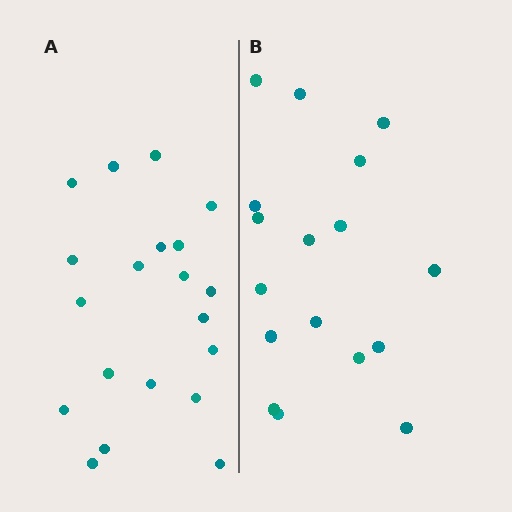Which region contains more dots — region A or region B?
Region A (the left region) has more dots.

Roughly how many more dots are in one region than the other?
Region A has just a few more — roughly 2 or 3 more dots than region B.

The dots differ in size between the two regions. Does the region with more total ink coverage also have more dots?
No. Region B has more total ink coverage because its dots are larger, but region A actually contains more individual dots. Total area can be misleading — the number of items is what matters here.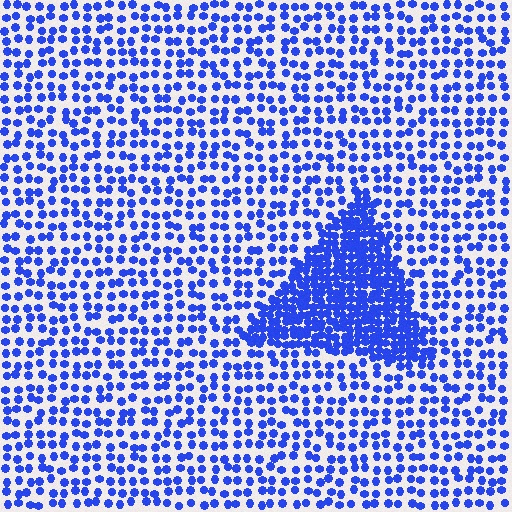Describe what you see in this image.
The image contains small blue elements arranged at two different densities. A triangle-shaped region is visible where the elements are more densely packed than the surrounding area.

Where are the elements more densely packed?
The elements are more densely packed inside the triangle boundary.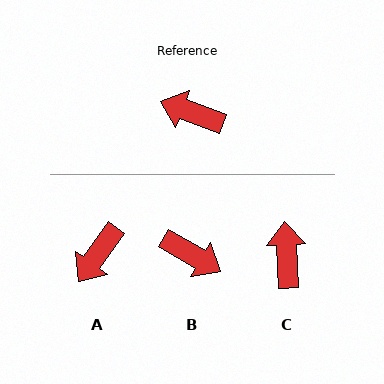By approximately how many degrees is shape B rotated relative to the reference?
Approximately 169 degrees counter-clockwise.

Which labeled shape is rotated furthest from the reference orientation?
B, about 169 degrees away.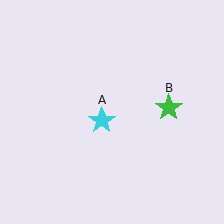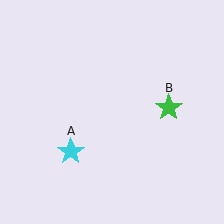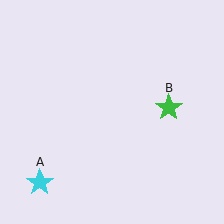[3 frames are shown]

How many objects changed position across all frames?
1 object changed position: cyan star (object A).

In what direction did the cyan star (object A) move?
The cyan star (object A) moved down and to the left.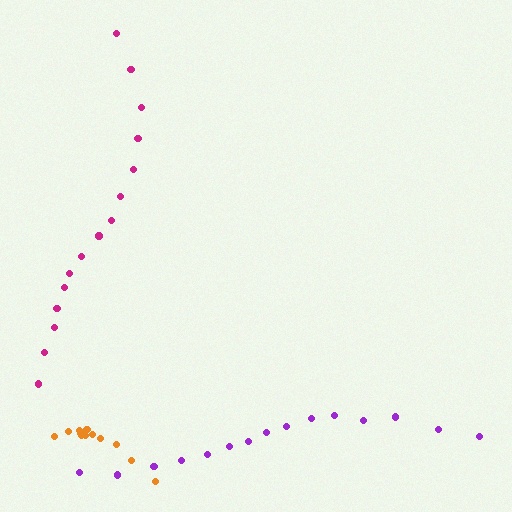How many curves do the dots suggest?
There are 3 distinct paths.